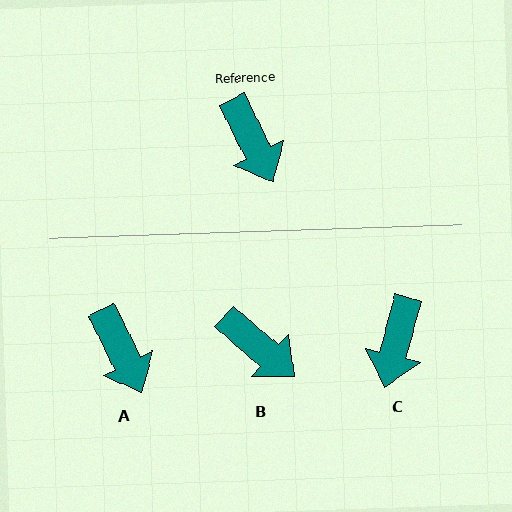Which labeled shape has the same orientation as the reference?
A.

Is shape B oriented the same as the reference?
No, it is off by about 23 degrees.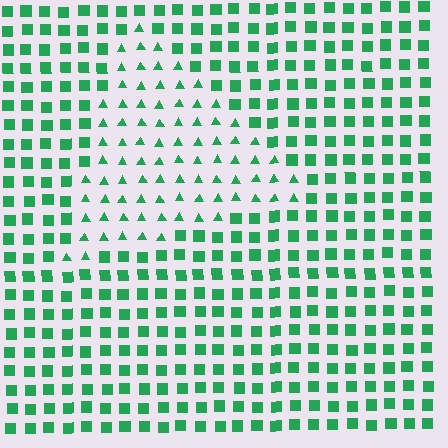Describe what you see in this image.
The image is filled with small green elements arranged in a uniform grid. A triangle-shaped region contains triangles, while the surrounding area contains squares. The boundary is defined purely by the change in element shape.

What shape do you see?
I see a triangle.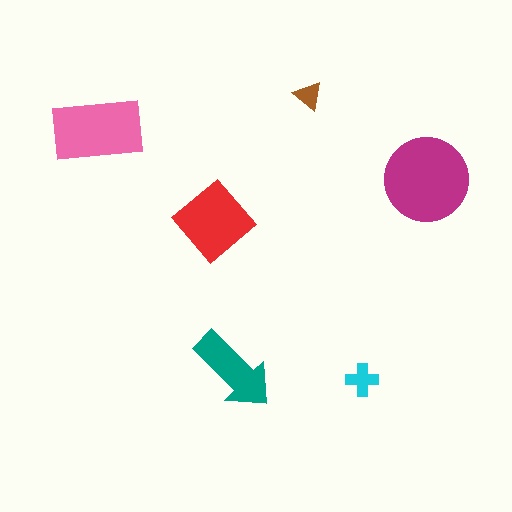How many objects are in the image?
There are 6 objects in the image.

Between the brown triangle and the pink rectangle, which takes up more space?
The pink rectangle.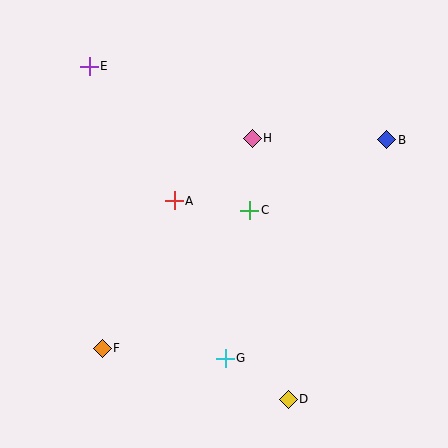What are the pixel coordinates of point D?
Point D is at (288, 399).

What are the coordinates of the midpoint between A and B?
The midpoint between A and B is at (280, 170).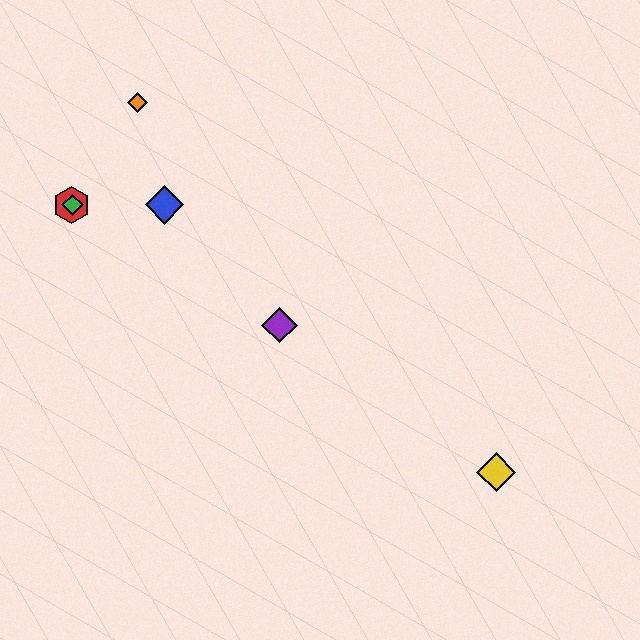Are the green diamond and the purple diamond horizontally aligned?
No, the green diamond is at y≈205 and the purple diamond is at y≈325.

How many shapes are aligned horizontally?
3 shapes (the red hexagon, the blue diamond, the green diamond) are aligned horizontally.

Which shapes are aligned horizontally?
The red hexagon, the blue diamond, the green diamond are aligned horizontally.